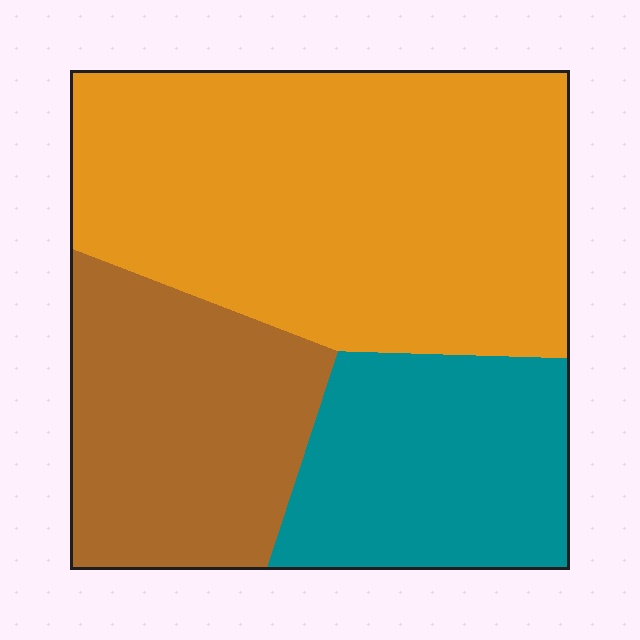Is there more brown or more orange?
Orange.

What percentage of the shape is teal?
Teal covers 23% of the shape.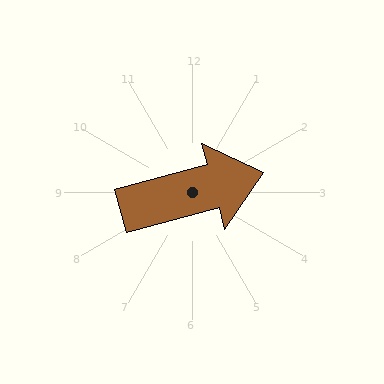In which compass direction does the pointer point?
East.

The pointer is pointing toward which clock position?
Roughly 3 o'clock.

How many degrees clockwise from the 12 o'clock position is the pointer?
Approximately 75 degrees.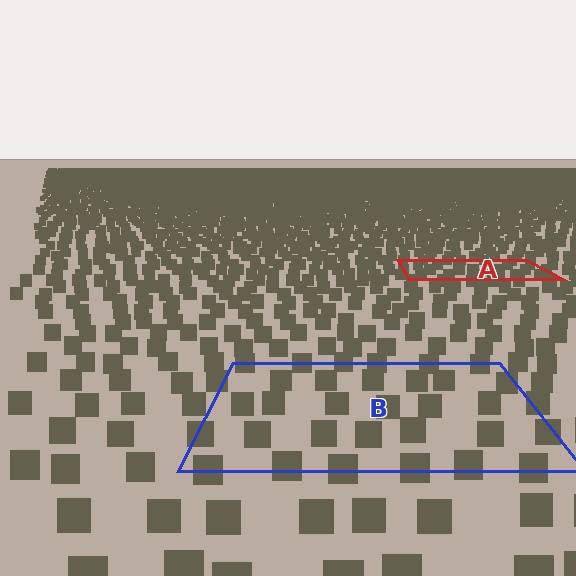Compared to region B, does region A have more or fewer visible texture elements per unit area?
Region A has more texture elements per unit area — they are packed more densely because it is farther away.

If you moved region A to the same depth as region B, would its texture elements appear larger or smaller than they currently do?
They would appear larger. At a closer depth, the same texture elements are projected at a bigger on-screen size.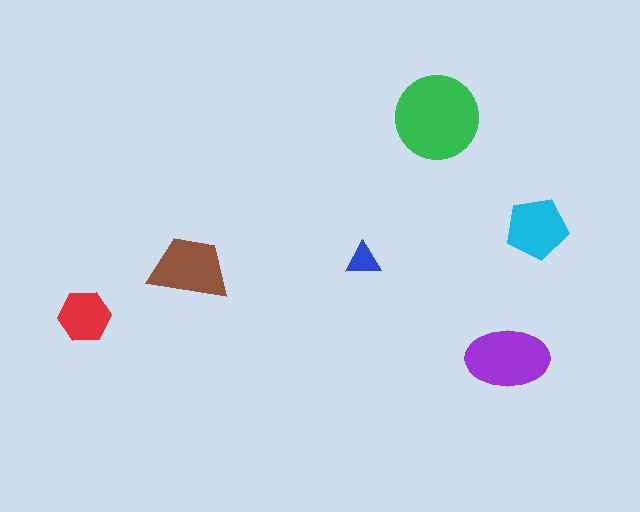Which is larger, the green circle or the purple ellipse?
The green circle.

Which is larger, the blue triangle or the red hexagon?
The red hexagon.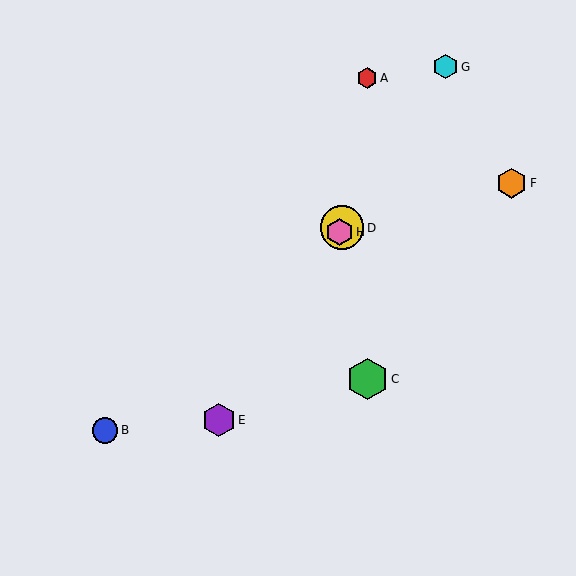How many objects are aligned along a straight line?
4 objects (D, E, G, H) are aligned along a straight line.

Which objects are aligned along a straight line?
Objects D, E, G, H are aligned along a straight line.